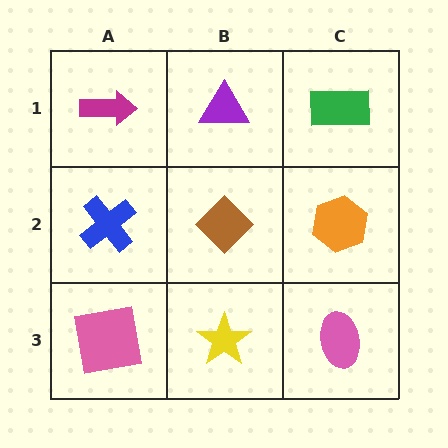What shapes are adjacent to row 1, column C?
An orange hexagon (row 2, column C), a purple triangle (row 1, column B).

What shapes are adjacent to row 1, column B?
A brown diamond (row 2, column B), a magenta arrow (row 1, column A), a green rectangle (row 1, column C).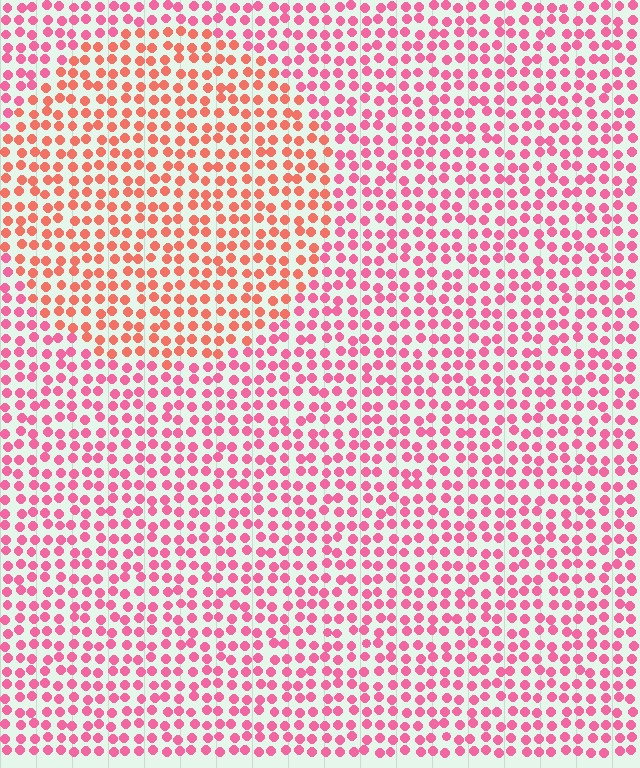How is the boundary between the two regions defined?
The boundary is defined purely by a slight shift in hue (about 30 degrees). Spacing, size, and orientation are identical on both sides.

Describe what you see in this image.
The image is filled with small pink elements in a uniform arrangement. A circle-shaped region is visible where the elements are tinted to a slightly different hue, forming a subtle color boundary.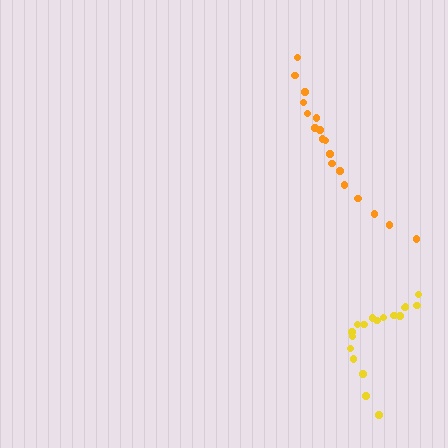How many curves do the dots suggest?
There are 2 distinct paths.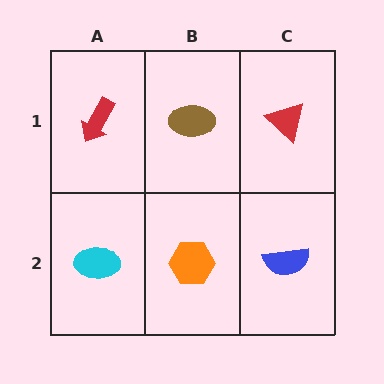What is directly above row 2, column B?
A brown ellipse.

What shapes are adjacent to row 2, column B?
A brown ellipse (row 1, column B), a cyan ellipse (row 2, column A), a blue semicircle (row 2, column C).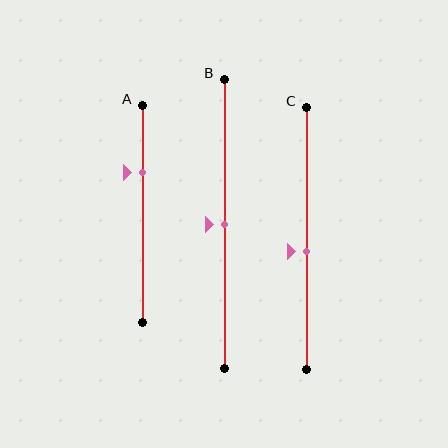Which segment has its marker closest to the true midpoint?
Segment B has its marker closest to the true midpoint.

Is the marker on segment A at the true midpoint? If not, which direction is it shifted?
No, the marker on segment A is shifted upward by about 19% of the segment length.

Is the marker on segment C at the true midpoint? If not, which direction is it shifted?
No, the marker on segment C is shifted downward by about 5% of the segment length.